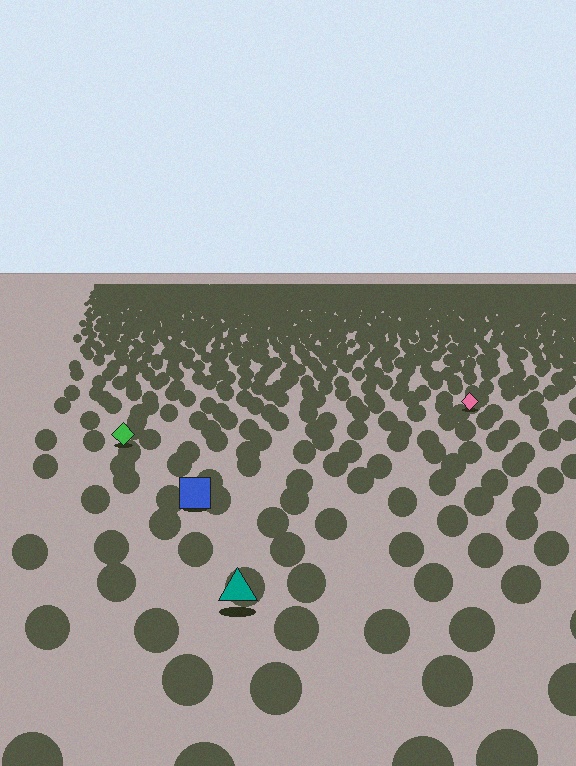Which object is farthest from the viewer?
The pink diamond is farthest from the viewer. It appears smaller and the ground texture around it is denser.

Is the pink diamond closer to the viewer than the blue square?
No. The blue square is closer — you can tell from the texture gradient: the ground texture is coarser near it.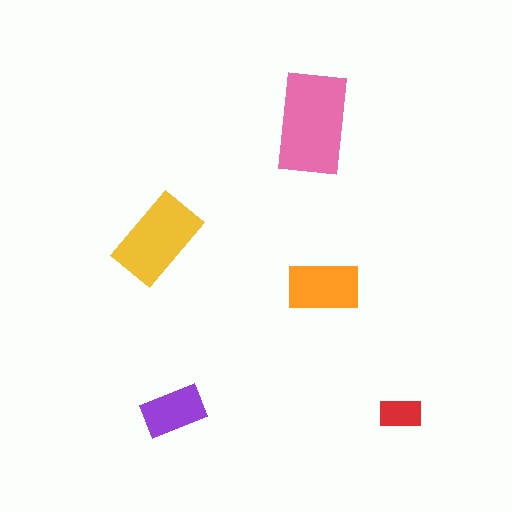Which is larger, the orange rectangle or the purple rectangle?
The orange one.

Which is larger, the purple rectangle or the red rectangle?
The purple one.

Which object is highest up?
The pink rectangle is topmost.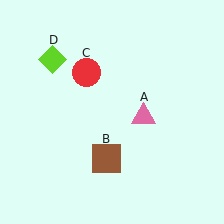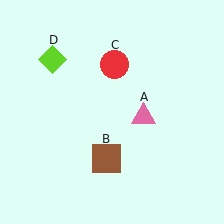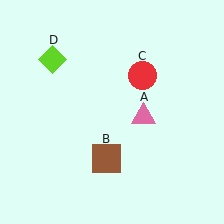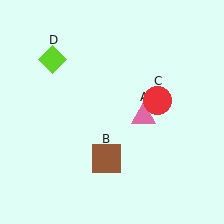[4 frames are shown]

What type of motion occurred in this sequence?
The red circle (object C) rotated clockwise around the center of the scene.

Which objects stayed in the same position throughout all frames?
Pink triangle (object A) and brown square (object B) and lime diamond (object D) remained stationary.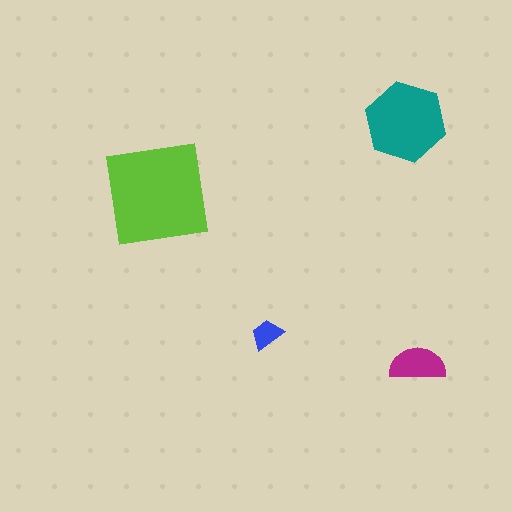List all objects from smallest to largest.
The blue trapezoid, the magenta semicircle, the teal hexagon, the lime square.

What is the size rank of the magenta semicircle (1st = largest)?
3rd.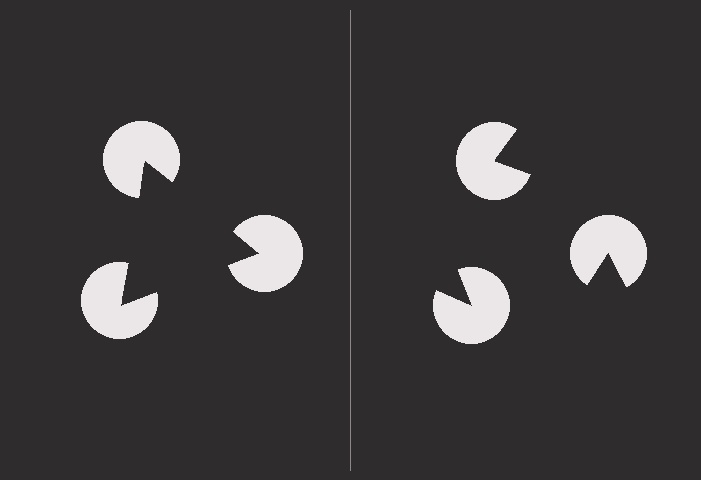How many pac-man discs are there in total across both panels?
6 — 3 on each side.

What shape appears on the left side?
An illusory triangle.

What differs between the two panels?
The pac-man discs are positioned identically on both sides; only the wedge orientations differ. On the left they align to a triangle; on the right they are misaligned.